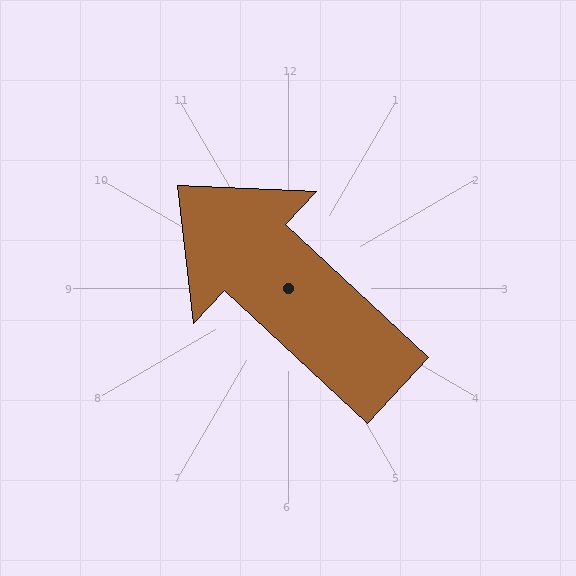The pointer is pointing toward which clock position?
Roughly 10 o'clock.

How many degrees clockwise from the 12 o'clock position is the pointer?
Approximately 313 degrees.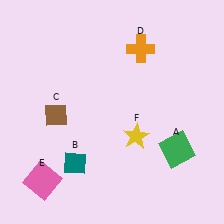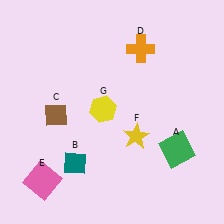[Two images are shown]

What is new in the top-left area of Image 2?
A yellow hexagon (G) was added in the top-left area of Image 2.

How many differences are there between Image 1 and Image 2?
There is 1 difference between the two images.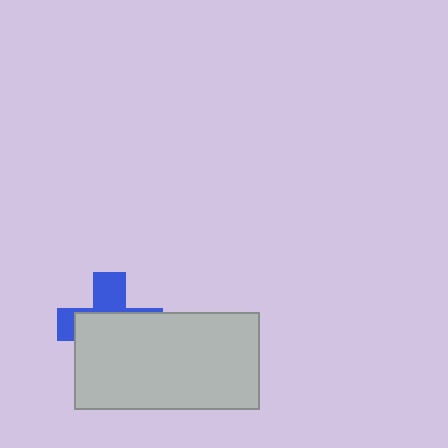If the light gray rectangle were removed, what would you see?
You would see the complete blue cross.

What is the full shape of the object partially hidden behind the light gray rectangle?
The partially hidden object is a blue cross.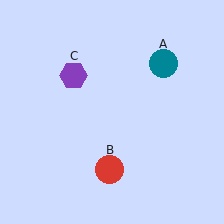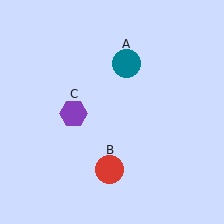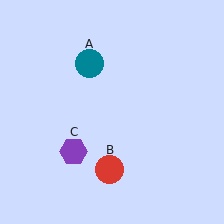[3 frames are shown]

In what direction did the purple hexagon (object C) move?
The purple hexagon (object C) moved down.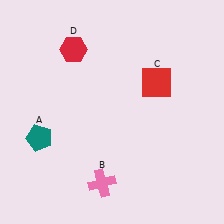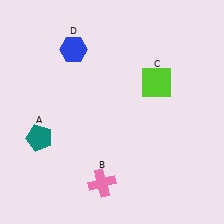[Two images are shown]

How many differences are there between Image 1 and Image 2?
There are 2 differences between the two images.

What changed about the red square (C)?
In Image 1, C is red. In Image 2, it changed to lime.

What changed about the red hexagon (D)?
In Image 1, D is red. In Image 2, it changed to blue.